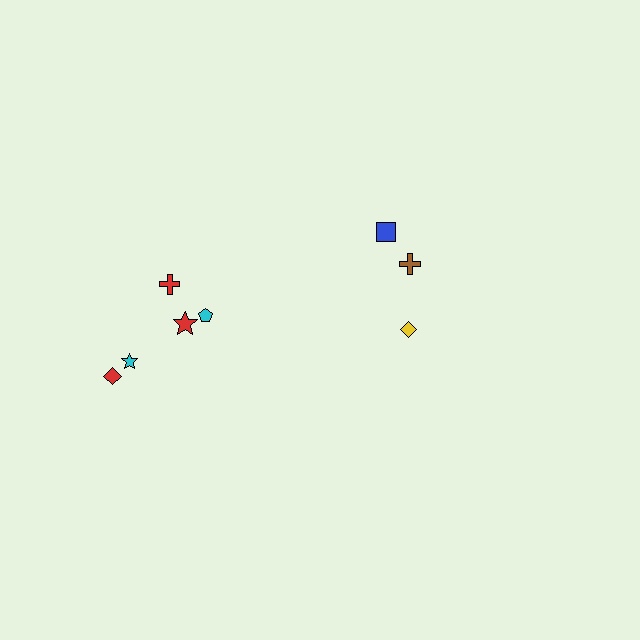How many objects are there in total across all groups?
There are 8 objects.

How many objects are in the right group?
There are 3 objects.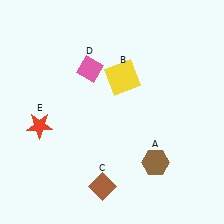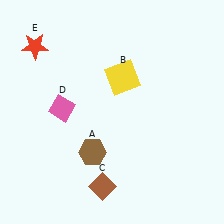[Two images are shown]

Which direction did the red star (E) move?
The red star (E) moved up.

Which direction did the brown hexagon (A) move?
The brown hexagon (A) moved left.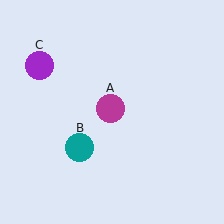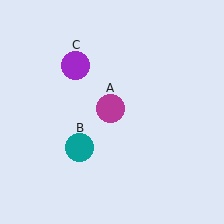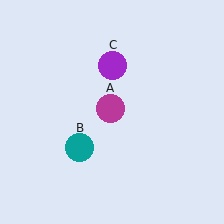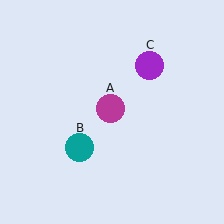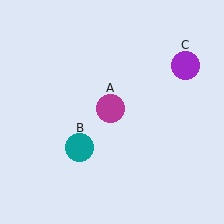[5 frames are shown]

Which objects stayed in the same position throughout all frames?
Magenta circle (object A) and teal circle (object B) remained stationary.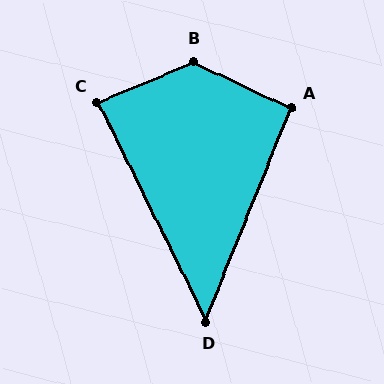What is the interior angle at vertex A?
Approximately 93 degrees (approximately right).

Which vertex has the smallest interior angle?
D, at approximately 48 degrees.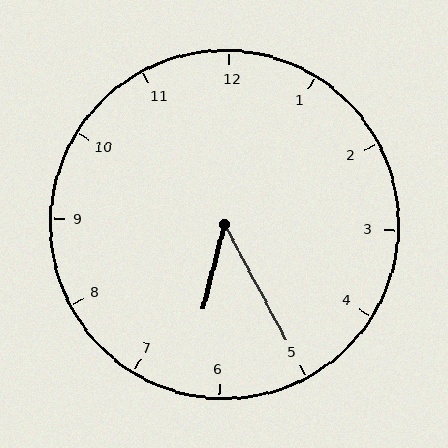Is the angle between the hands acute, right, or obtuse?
It is acute.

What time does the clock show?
6:25.